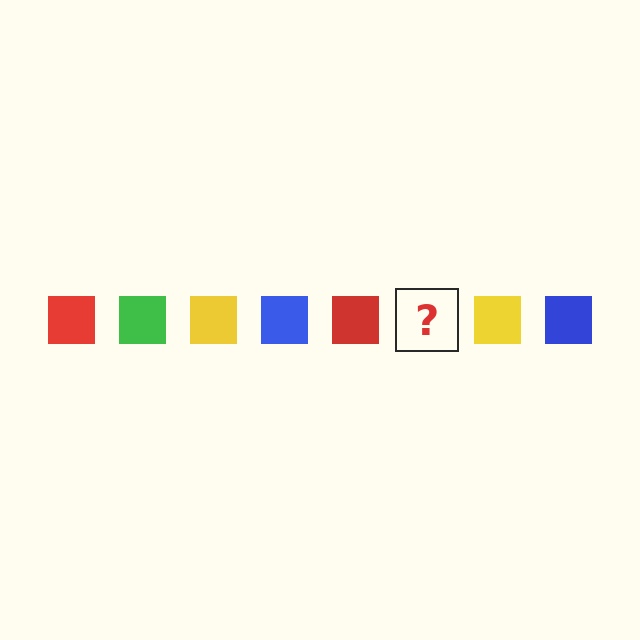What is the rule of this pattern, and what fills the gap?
The rule is that the pattern cycles through red, green, yellow, blue squares. The gap should be filled with a green square.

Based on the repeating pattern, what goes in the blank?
The blank should be a green square.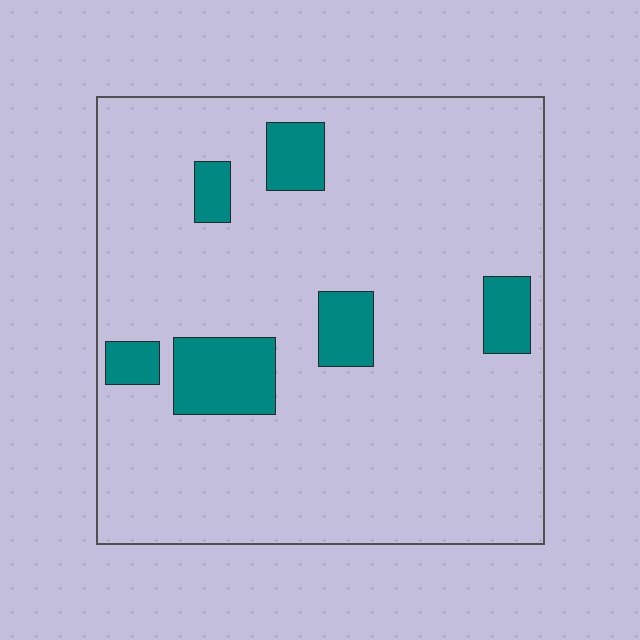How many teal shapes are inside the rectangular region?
6.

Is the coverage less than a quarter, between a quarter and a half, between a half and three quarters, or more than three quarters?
Less than a quarter.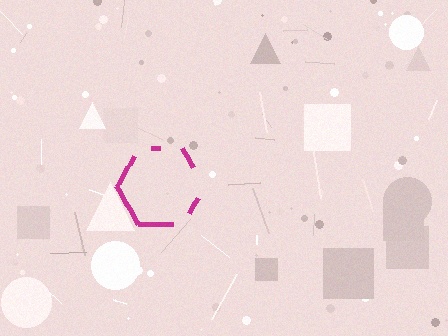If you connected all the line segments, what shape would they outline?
They would outline a hexagon.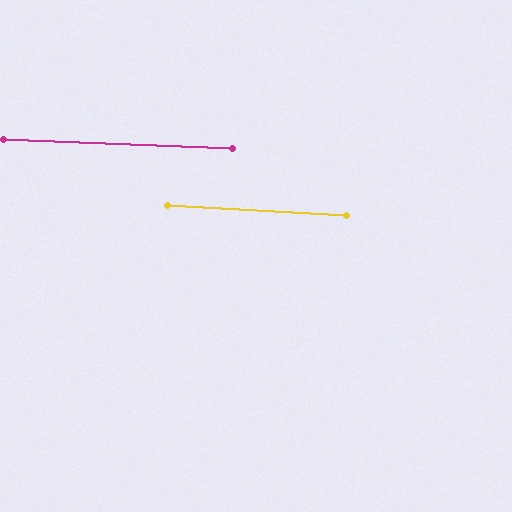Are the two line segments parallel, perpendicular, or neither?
Parallel — their directions differ by only 1.1°.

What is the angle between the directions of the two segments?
Approximately 1 degree.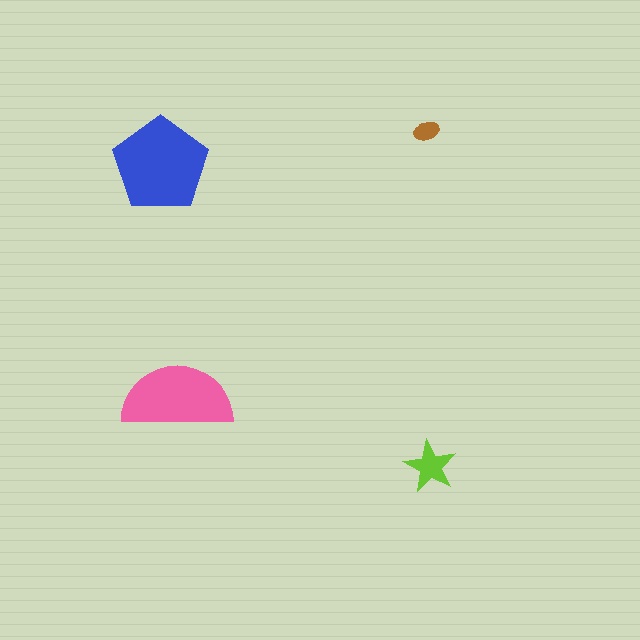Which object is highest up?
The brown ellipse is topmost.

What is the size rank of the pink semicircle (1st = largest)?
2nd.